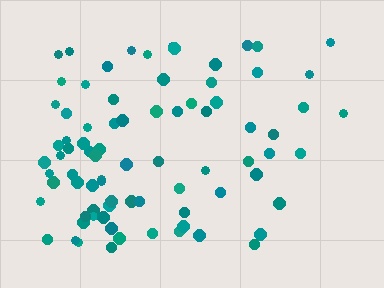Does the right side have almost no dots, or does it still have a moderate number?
Still a moderate number, just noticeably fewer than the left.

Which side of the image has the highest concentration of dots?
The left.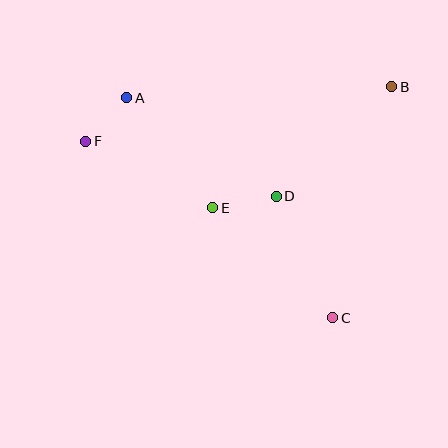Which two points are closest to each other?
Points A and F are closest to each other.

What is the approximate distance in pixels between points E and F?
The distance between E and F is approximately 143 pixels.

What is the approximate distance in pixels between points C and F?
The distance between C and F is approximately 304 pixels.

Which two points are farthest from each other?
Points B and F are farthest from each other.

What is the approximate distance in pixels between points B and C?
The distance between B and C is approximately 238 pixels.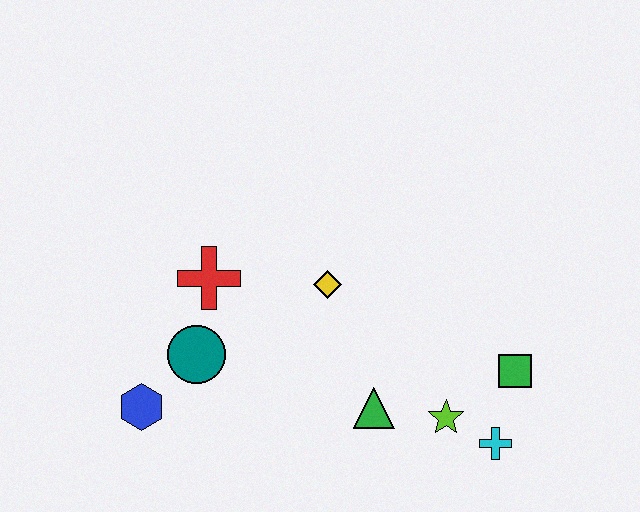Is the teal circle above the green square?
Yes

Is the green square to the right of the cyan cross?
Yes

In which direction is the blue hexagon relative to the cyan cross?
The blue hexagon is to the left of the cyan cross.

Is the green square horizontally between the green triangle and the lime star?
No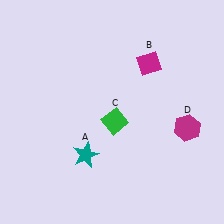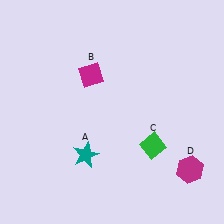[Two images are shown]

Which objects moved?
The objects that moved are: the magenta diamond (B), the green diamond (C), the magenta hexagon (D).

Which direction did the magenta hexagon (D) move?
The magenta hexagon (D) moved down.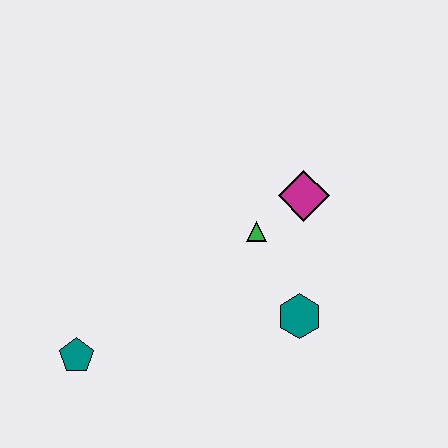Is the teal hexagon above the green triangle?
No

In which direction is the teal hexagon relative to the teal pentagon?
The teal hexagon is to the right of the teal pentagon.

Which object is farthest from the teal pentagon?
The magenta diamond is farthest from the teal pentagon.